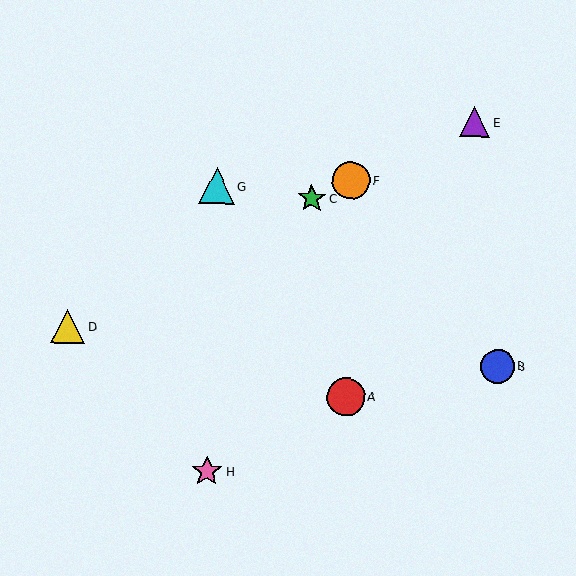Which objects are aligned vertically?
Objects A, F are aligned vertically.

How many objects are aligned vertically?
2 objects (A, F) are aligned vertically.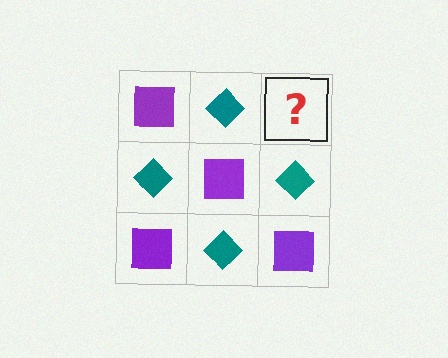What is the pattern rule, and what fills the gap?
The rule is that it alternates purple square and teal diamond in a checkerboard pattern. The gap should be filled with a purple square.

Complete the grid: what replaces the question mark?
The question mark should be replaced with a purple square.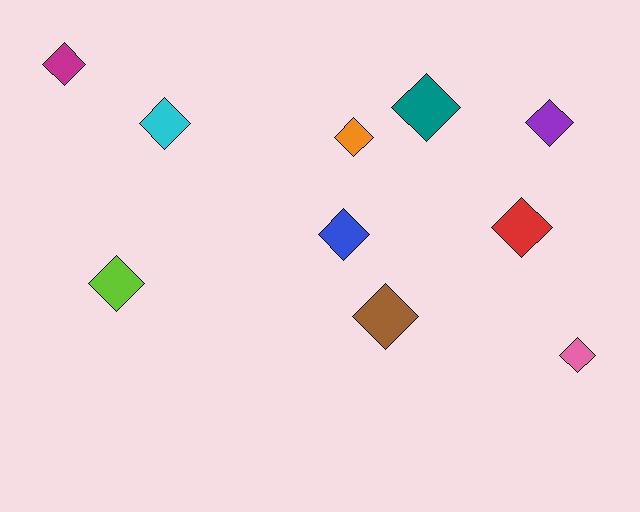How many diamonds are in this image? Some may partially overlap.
There are 10 diamonds.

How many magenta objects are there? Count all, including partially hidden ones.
There is 1 magenta object.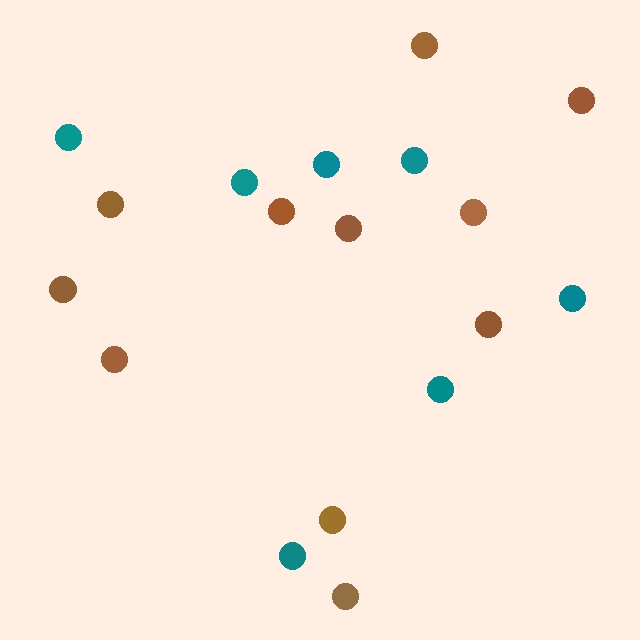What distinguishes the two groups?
There are 2 groups: one group of brown circles (11) and one group of teal circles (7).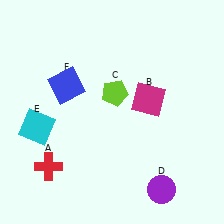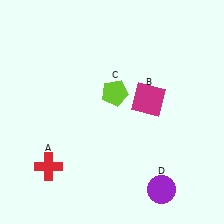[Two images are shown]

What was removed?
The cyan square (E), the blue square (F) were removed in Image 2.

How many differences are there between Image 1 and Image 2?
There are 2 differences between the two images.